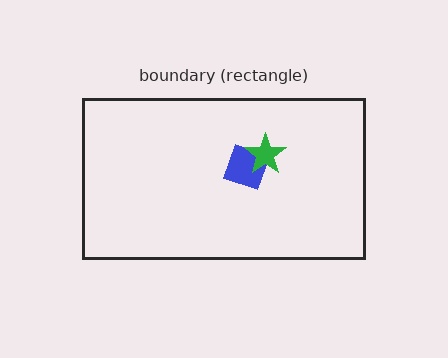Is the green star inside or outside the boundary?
Inside.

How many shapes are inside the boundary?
2 inside, 0 outside.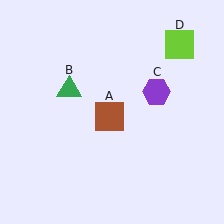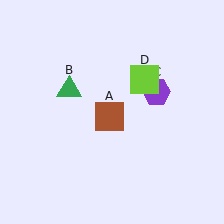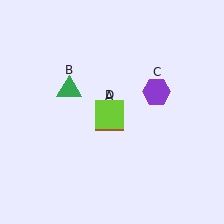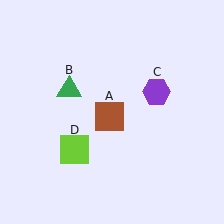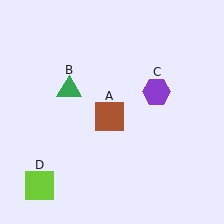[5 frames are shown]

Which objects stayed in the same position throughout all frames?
Brown square (object A) and green triangle (object B) and purple hexagon (object C) remained stationary.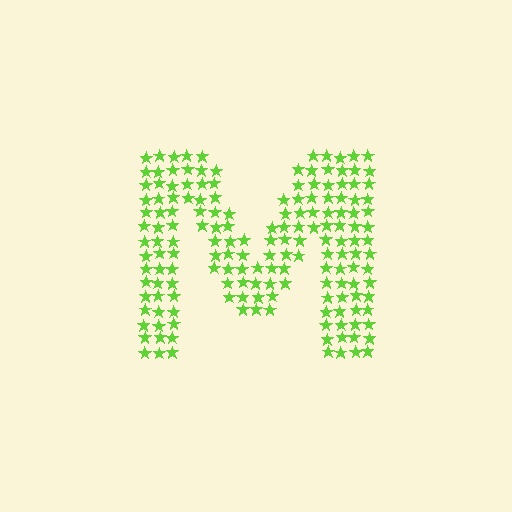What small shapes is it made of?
It is made of small stars.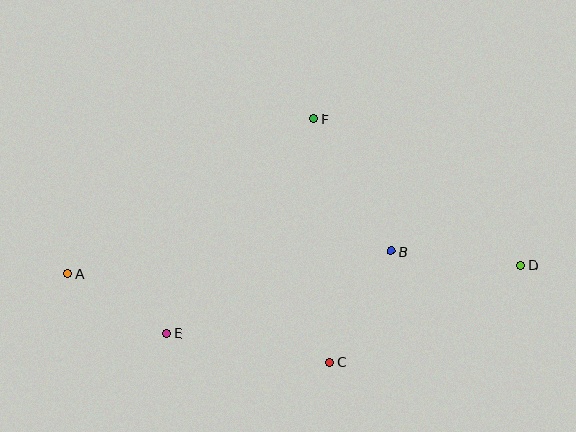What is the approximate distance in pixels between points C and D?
The distance between C and D is approximately 214 pixels.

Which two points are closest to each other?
Points A and E are closest to each other.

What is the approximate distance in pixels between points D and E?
The distance between D and E is approximately 360 pixels.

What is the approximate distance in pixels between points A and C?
The distance between A and C is approximately 276 pixels.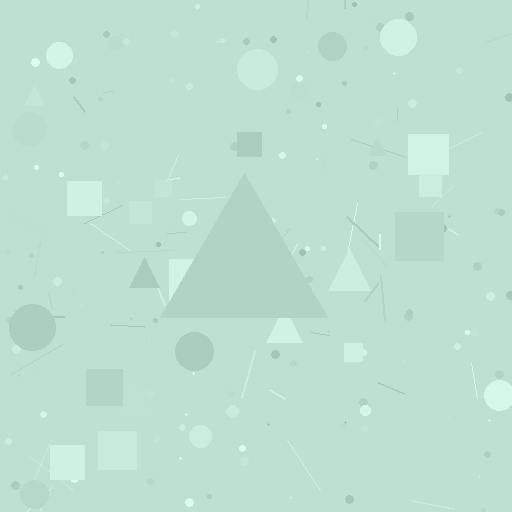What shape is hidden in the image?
A triangle is hidden in the image.